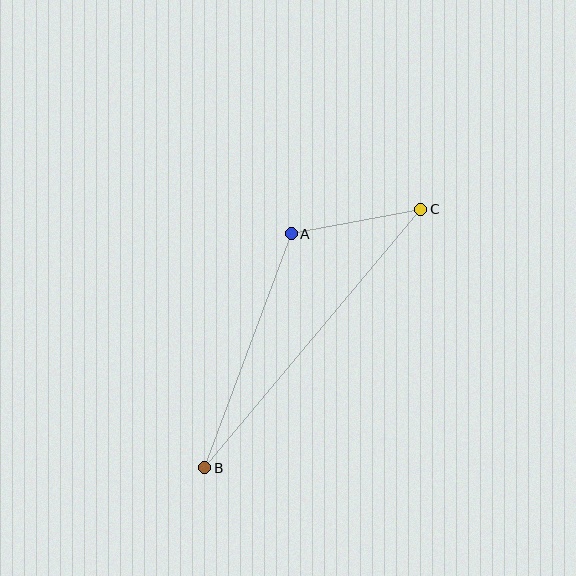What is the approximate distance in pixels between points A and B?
The distance between A and B is approximately 250 pixels.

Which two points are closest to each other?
Points A and C are closest to each other.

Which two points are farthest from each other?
Points B and C are farthest from each other.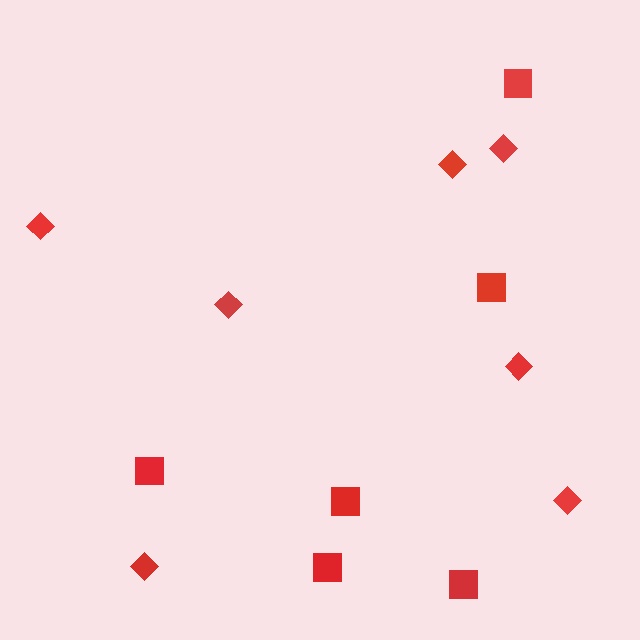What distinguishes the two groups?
There are 2 groups: one group of diamonds (7) and one group of squares (6).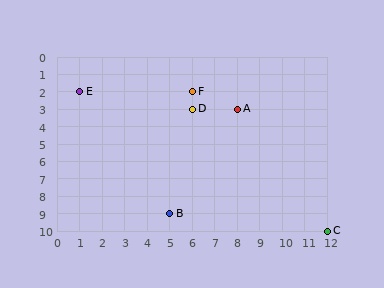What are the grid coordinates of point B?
Point B is at grid coordinates (5, 9).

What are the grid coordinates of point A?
Point A is at grid coordinates (8, 3).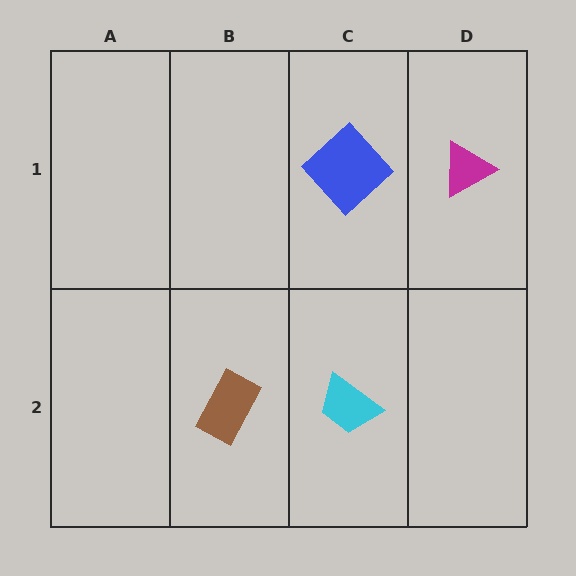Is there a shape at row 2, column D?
No, that cell is empty.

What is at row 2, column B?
A brown rectangle.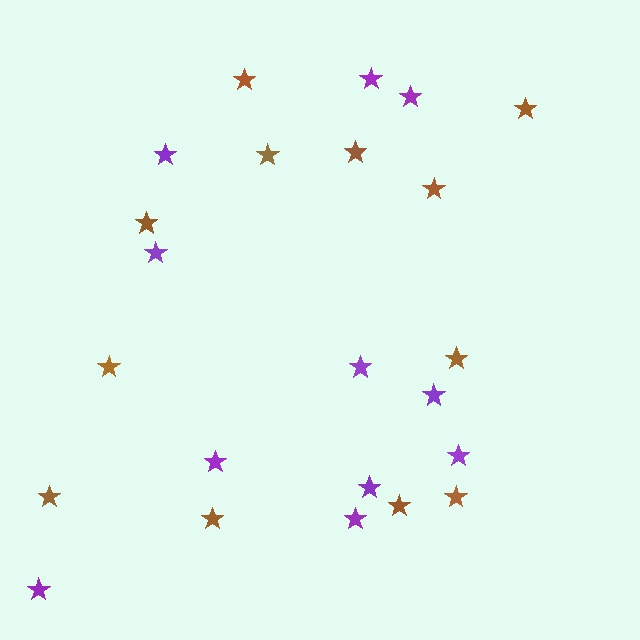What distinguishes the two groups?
There are 2 groups: one group of brown stars (12) and one group of purple stars (11).